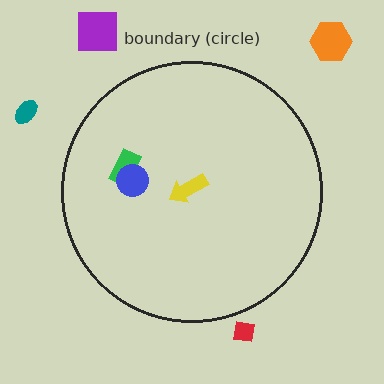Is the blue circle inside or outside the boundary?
Inside.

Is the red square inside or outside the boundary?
Outside.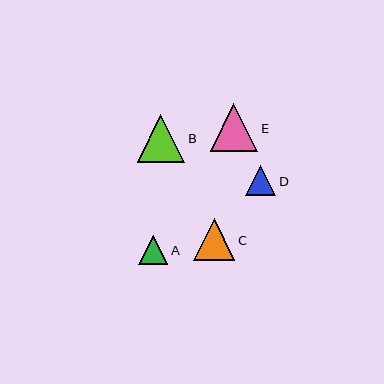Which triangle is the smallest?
Triangle A is the smallest with a size of approximately 29 pixels.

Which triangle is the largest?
Triangle B is the largest with a size of approximately 48 pixels.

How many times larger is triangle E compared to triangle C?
Triangle E is approximately 1.1 times the size of triangle C.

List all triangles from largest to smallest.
From largest to smallest: B, E, C, D, A.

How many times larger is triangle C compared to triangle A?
Triangle C is approximately 1.4 times the size of triangle A.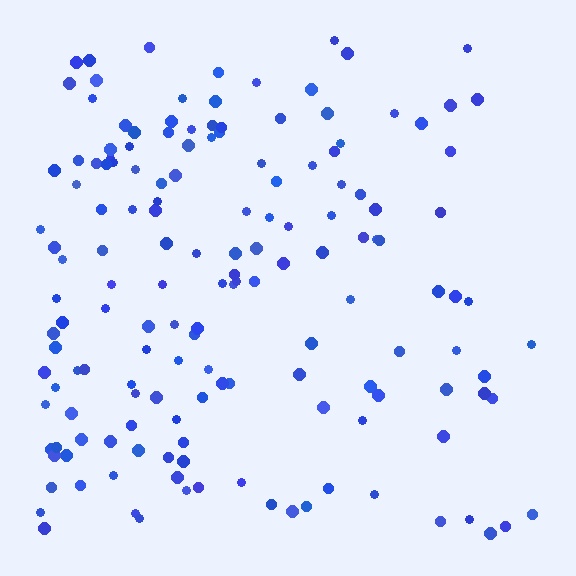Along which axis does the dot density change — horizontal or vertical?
Horizontal.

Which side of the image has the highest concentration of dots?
The left.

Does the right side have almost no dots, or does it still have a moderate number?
Still a moderate number, just noticeably fewer than the left.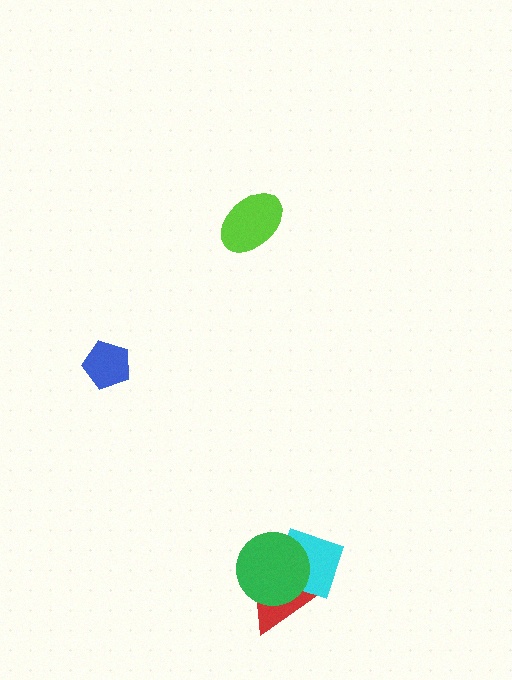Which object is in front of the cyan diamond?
The green circle is in front of the cyan diamond.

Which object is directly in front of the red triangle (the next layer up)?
The cyan diamond is directly in front of the red triangle.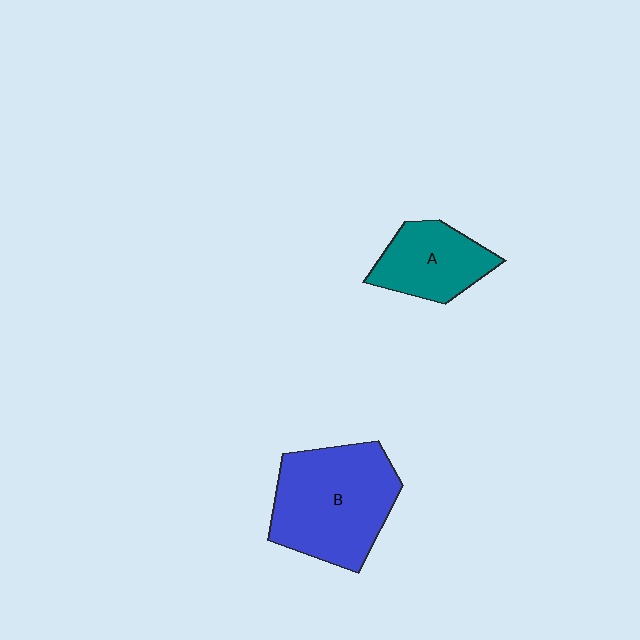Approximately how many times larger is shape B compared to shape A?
Approximately 1.7 times.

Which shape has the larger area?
Shape B (blue).